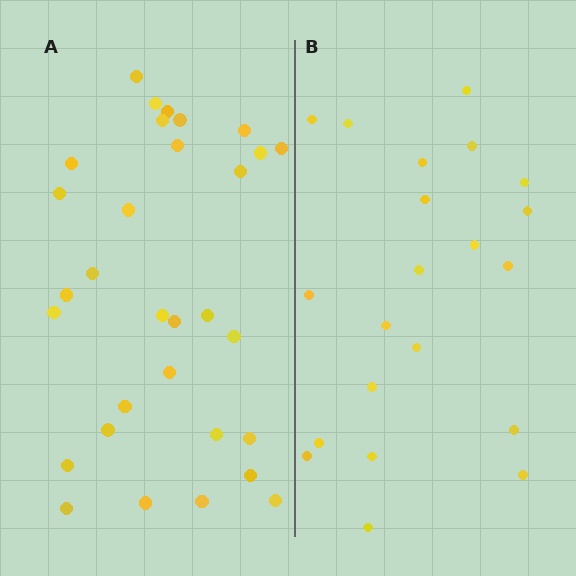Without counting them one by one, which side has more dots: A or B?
Region A (the left region) has more dots.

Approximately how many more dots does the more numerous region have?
Region A has roughly 10 or so more dots than region B.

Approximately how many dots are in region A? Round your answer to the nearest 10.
About 30 dots. (The exact count is 31, which rounds to 30.)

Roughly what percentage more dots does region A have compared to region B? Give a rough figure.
About 50% more.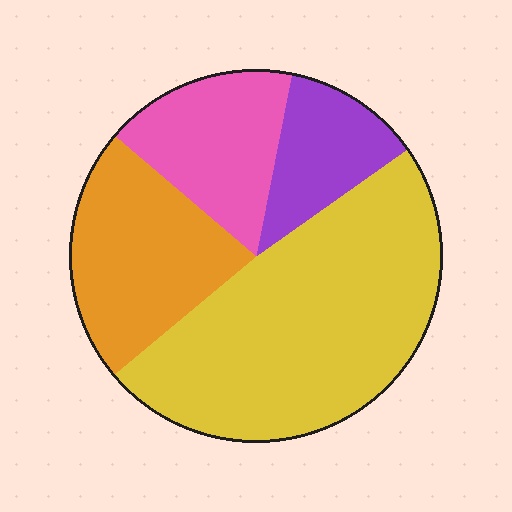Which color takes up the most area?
Yellow, at roughly 50%.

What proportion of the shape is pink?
Pink takes up about one sixth (1/6) of the shape.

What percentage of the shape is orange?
Orange takes up about one fifth (1/5) of the shape.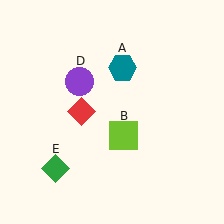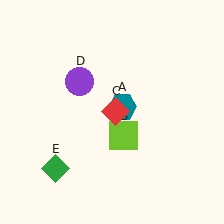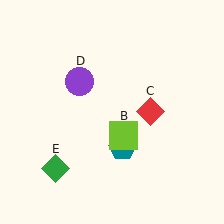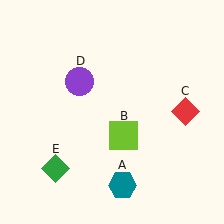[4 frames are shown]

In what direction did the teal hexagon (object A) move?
The teal hexagon (object A) moved down.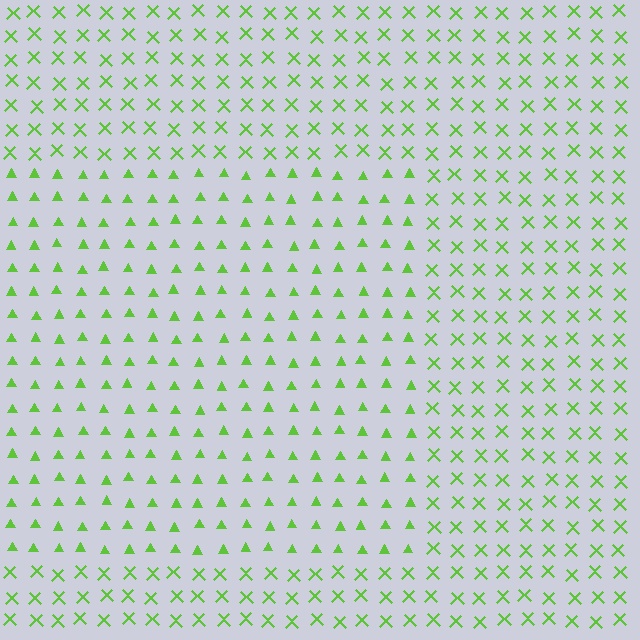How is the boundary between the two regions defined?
The boundary is defined by a change in element shape: triangles inside vs. X marks outside. All elements share the same color and spacing.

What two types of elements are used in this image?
The image uses triangles inside the rectangle region and X marks outside it.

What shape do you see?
I see a rectangle.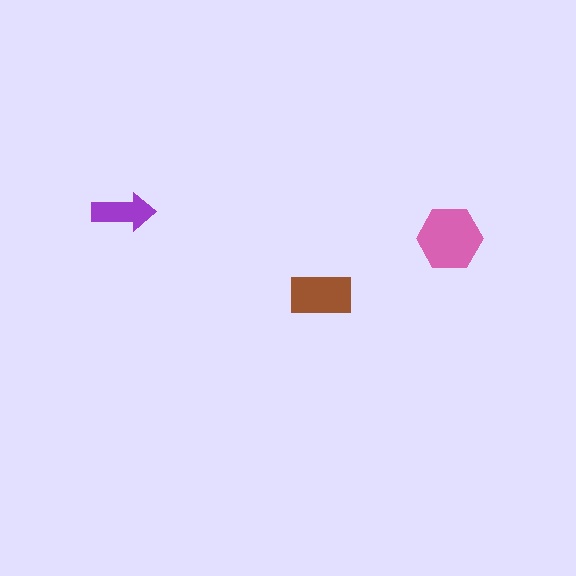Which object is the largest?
The pink hexagon.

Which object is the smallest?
The purple arrow.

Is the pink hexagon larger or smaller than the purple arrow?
Larger.